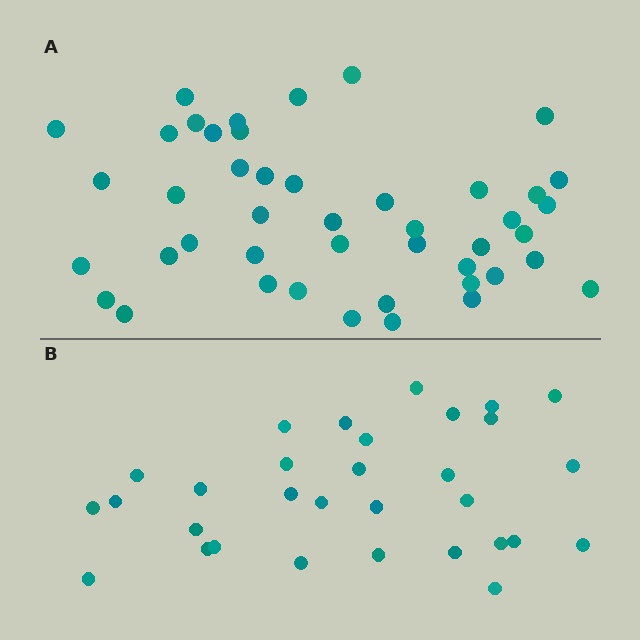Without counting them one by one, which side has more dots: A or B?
Region A (the top region) has more dots.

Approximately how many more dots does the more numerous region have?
Region A has approximately 15 more dots than region B.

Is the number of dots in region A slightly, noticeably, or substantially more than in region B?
Region A has substantially more. The ratio is roughly 1.5 to 1.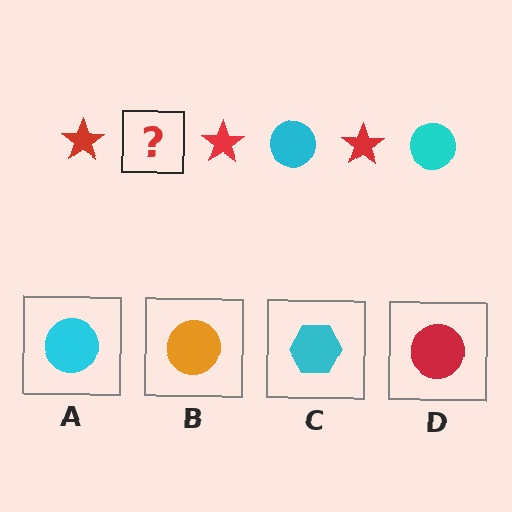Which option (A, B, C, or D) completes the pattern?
A.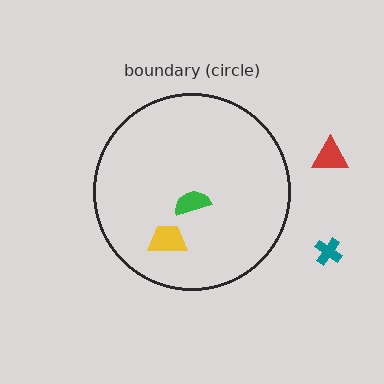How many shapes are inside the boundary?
2 inside, 2 outside.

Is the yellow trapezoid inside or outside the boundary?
Inside.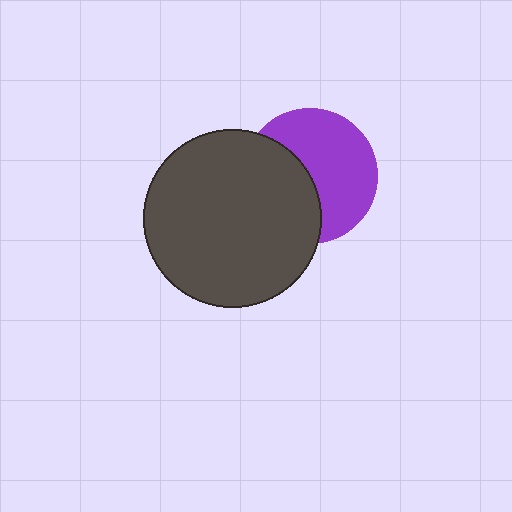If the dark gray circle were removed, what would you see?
You would see the complete purple circle.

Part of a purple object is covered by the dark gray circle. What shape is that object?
It is a circle.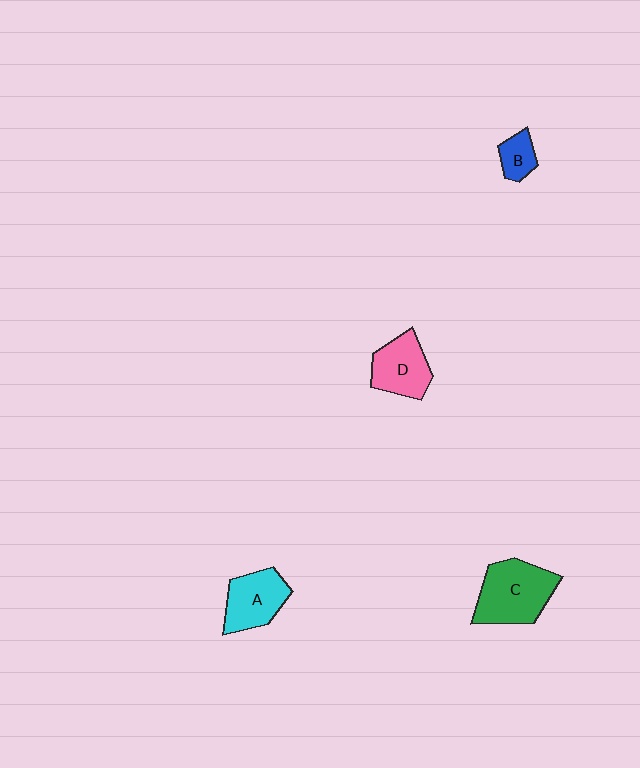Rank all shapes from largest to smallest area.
From largest to smallest: C (green), A (cyan), D (pink), B (blue).